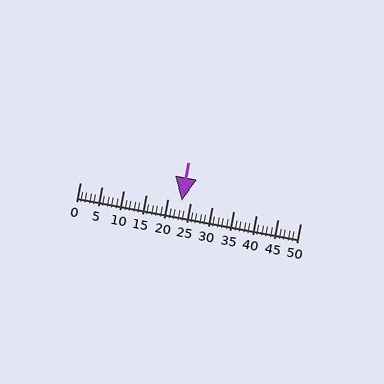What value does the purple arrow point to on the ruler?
The purple arrow points to approximately 23.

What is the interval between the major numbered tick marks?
The major tick marks are spaced 5 units apart.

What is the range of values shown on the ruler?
The ruler shows values from 0 to 50.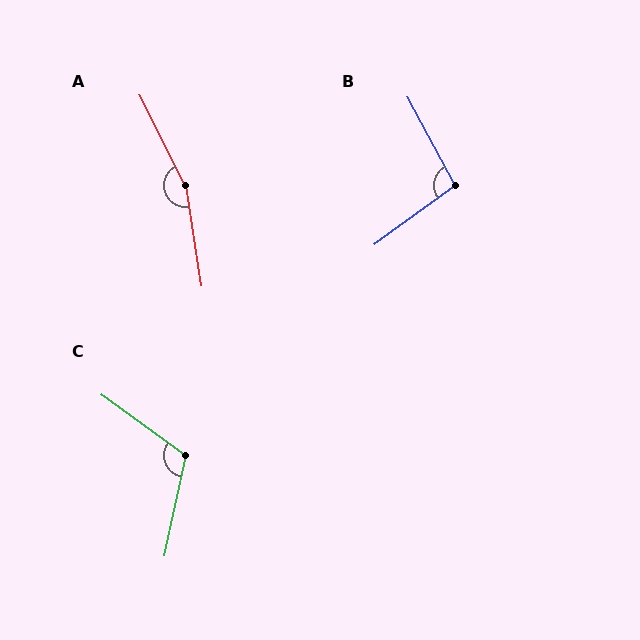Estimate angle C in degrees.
Approximately 114 degrees.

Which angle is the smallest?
B, at approximately 98 degrees.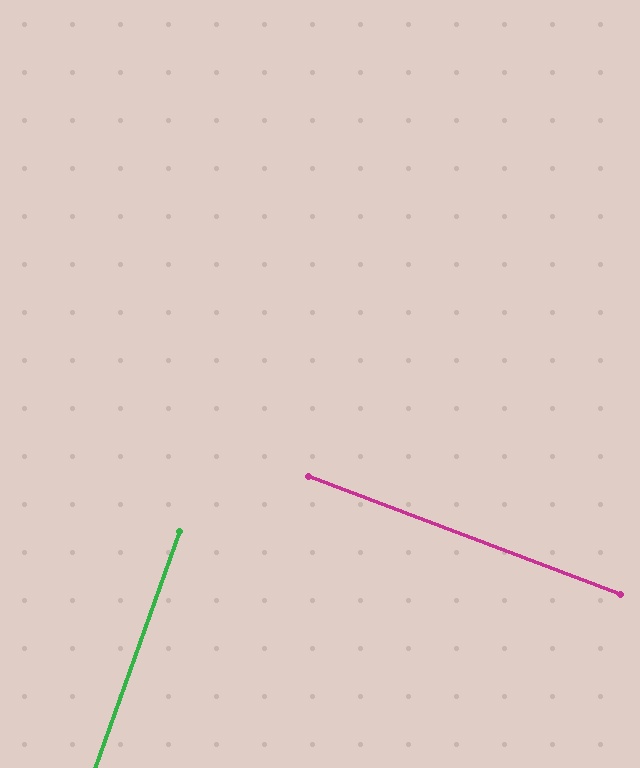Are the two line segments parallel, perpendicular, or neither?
Perpendicular — they meet at approximately 89°.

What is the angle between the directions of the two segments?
Approximately 89 degrees.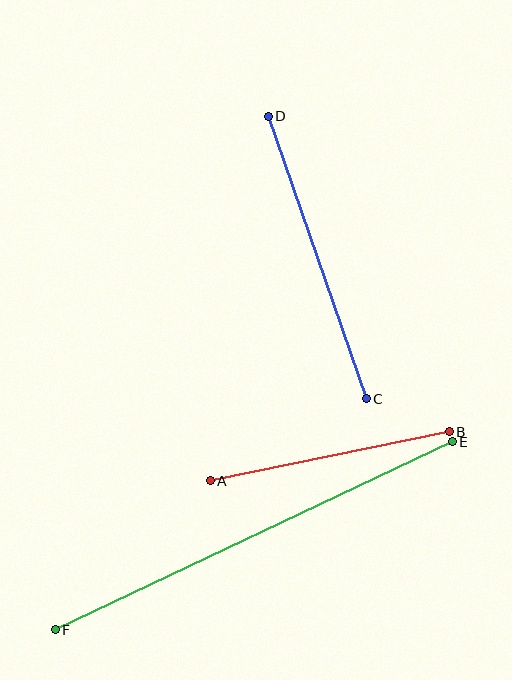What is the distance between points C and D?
The distance is approximately 299 pixels.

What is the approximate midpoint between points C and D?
The midpoint is at approximately (317, 258) pixels.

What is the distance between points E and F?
The distance is approximately 440 pixels.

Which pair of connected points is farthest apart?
Points E and F are farthest apart.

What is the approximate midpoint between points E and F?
The midpoint is at approximately (254, 536) pixels.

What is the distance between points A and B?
The distance is approximately 244 pixels.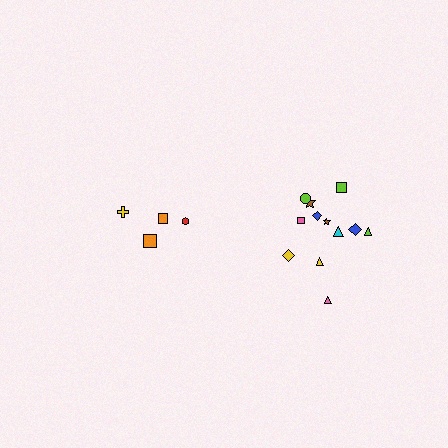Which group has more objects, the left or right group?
The right group.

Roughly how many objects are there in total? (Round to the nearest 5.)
Roughly 15 objects in total.